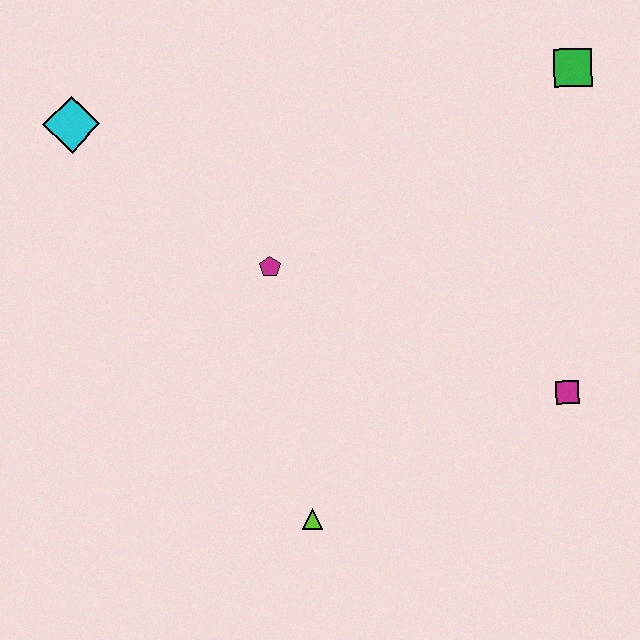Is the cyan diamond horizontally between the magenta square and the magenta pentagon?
No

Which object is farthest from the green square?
The lime triangle is farthest from the green square.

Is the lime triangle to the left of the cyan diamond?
No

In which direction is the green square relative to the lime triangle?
The green square is above the lime triangle.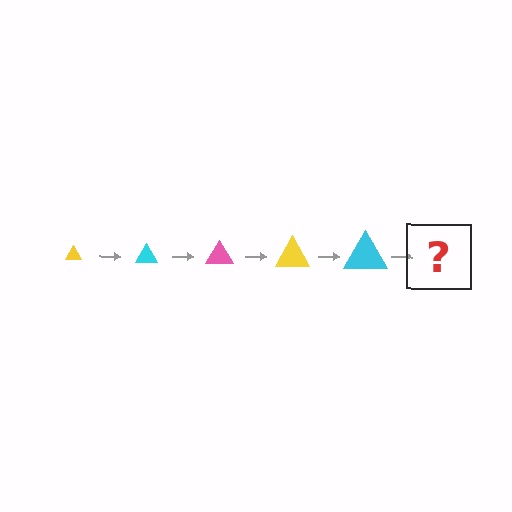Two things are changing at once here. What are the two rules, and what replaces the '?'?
The two rules are that the triangle grows larger each step and the color cycles through yellow, cyan, and pink. The '?' should be a pink triangle, larger than the previous one.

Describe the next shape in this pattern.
It should be a pink triangle, larger than the previous one.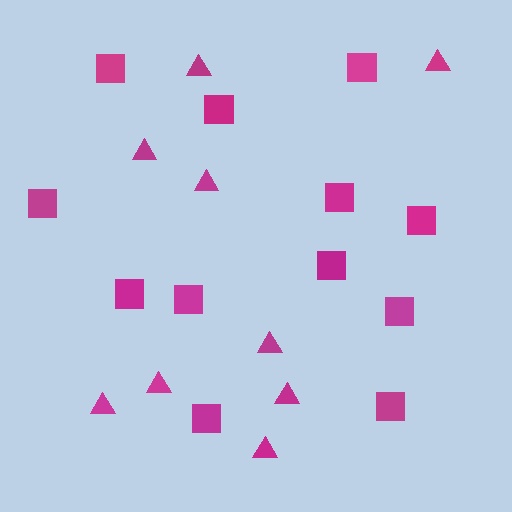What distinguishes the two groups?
There are 2 groups: one group of triangles (9) and one group of squares (12).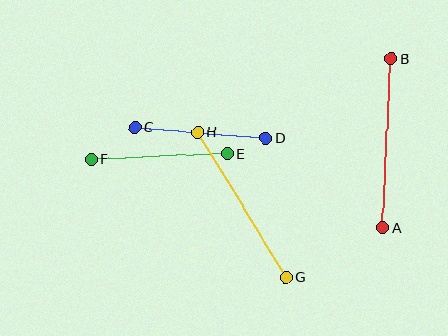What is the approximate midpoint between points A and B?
The midpoint is at approximately (387, 143) pixels.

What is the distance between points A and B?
The distance is approximately 169 pixels.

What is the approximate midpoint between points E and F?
The midpoint is at approximately (159, 157) pixels.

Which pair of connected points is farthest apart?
Points G and H are farthest apart.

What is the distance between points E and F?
The distance is approximately 136 pixels.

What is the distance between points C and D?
The distance is approximately 132 pixels.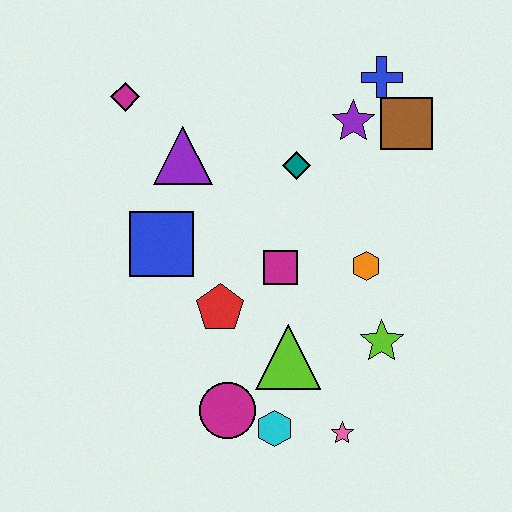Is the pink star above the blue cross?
No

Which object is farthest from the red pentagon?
The blue cross is farthest from the red pentagon.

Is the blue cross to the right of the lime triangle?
Yes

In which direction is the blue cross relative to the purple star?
The blue cross is above the purple star.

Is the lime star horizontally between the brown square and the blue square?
Yes